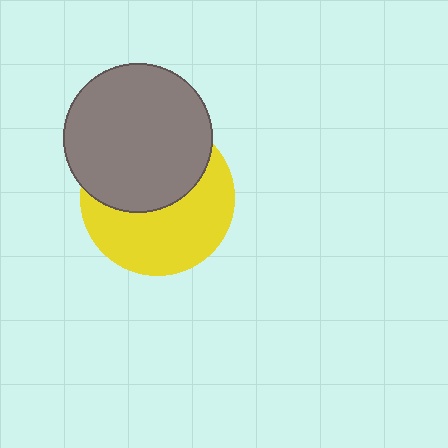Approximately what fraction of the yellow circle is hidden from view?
Roughly 47% of the yellow circle is hidden behind the gray circle.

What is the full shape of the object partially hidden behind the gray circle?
The partially hidden object is a yellow circle.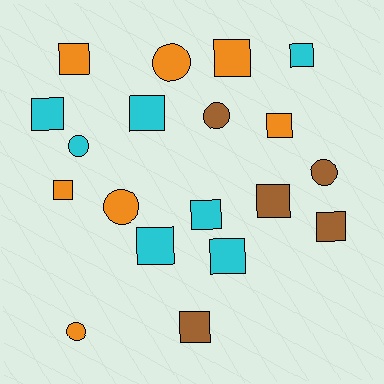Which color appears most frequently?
Cyan, with 7 objects.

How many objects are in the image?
There are 19 objects.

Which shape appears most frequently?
Square, with 13 objects.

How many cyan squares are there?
There are 6 cyan squares.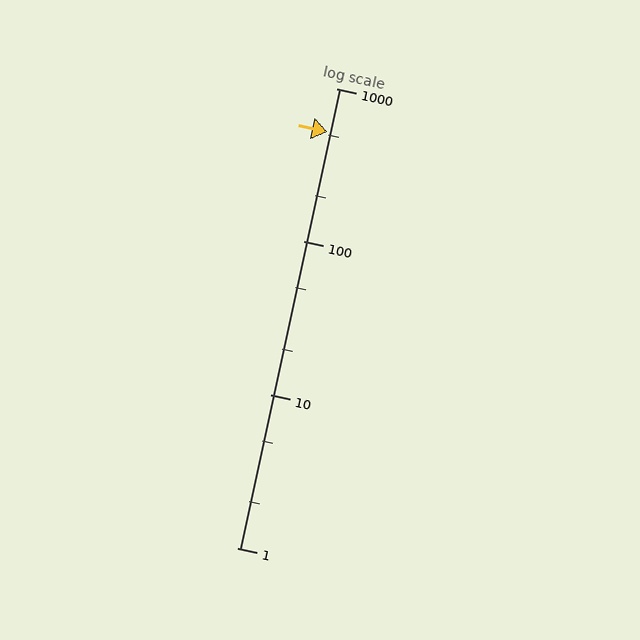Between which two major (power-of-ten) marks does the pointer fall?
The pointer is between 100 and 1000.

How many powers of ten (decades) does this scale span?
The scale spans 3 decades, from 1 to 1000.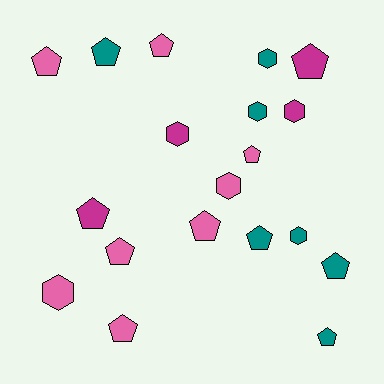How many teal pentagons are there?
There are 4 teal pentagons.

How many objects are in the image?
There are 19 objects.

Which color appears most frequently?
Pink, with 8 objects.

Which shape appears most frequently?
Pentagon, with 12 objects.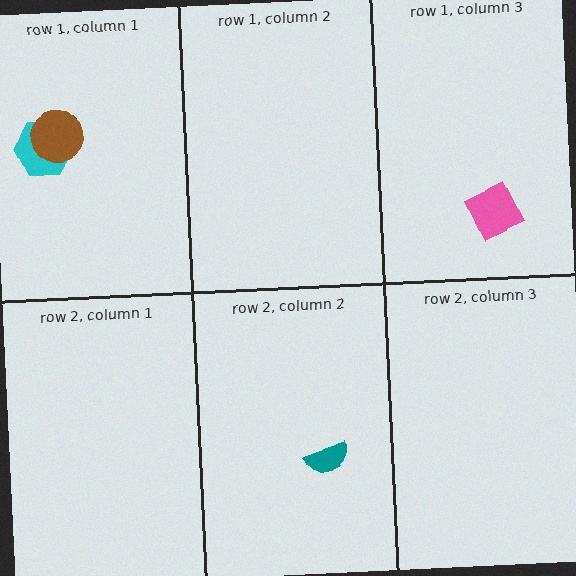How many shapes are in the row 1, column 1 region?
2.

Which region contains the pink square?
The row 1, column 3 region.